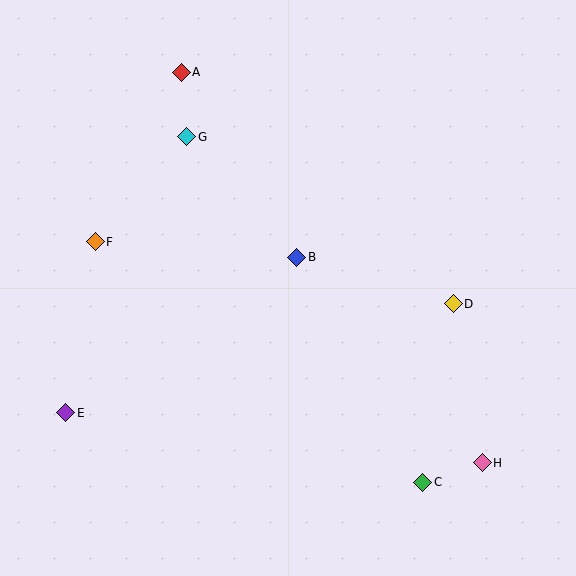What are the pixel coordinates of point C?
Point C is at (423, 482).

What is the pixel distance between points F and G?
The distance between F and G is 139 pixels.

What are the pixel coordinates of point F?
Point F is at (95, 242).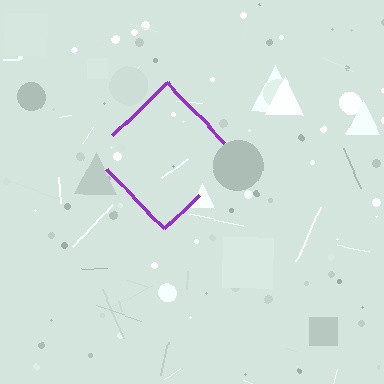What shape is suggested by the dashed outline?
The dashed outline suggests a diamond.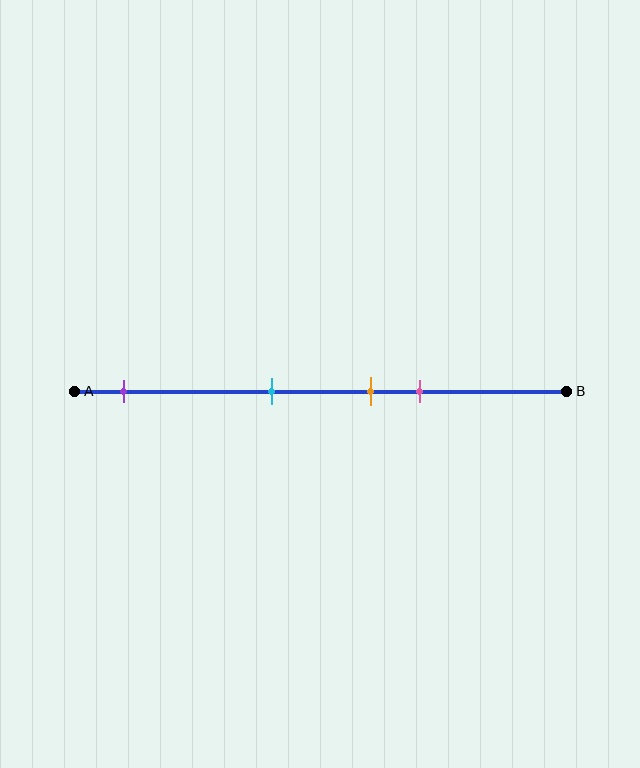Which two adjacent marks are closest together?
The orange and pink marks are the closest adjacent pair.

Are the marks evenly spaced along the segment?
No, the marks are not evenly spaced.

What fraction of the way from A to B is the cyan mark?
The cyan mark is approximately 40% (0.4) of the way from A to B.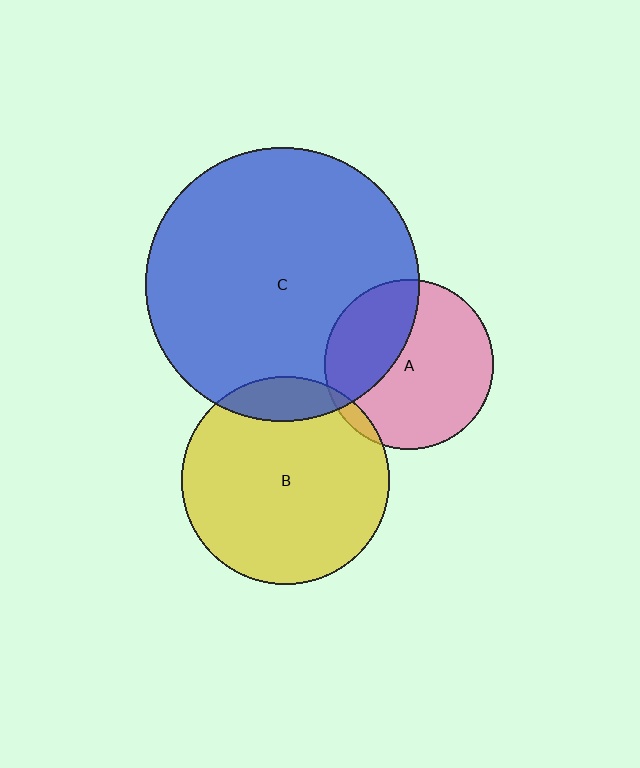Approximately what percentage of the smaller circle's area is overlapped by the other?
Approximately 5%.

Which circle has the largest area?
Circle C (blue).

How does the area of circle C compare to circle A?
Approximately 2.6 times.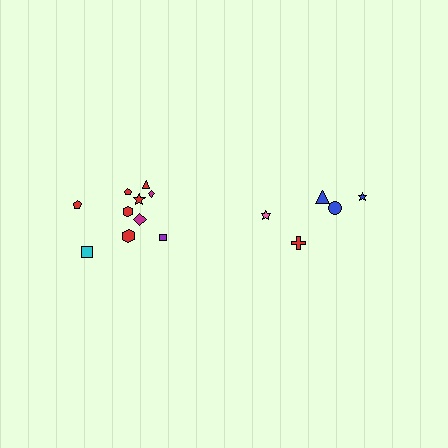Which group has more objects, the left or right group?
The left group.